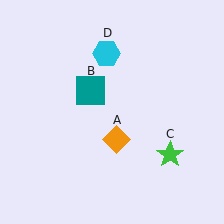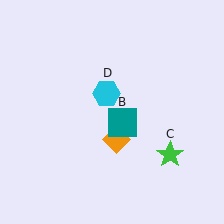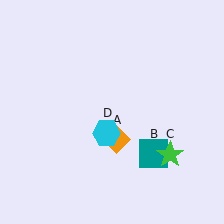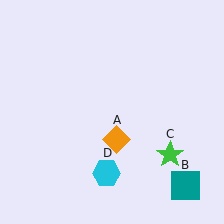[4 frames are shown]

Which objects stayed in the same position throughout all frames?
Orange diamond (object A) and green star (object C) remained stationary.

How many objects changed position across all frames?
2 objects changed position: teal square (object B), cyan hexagon (object D).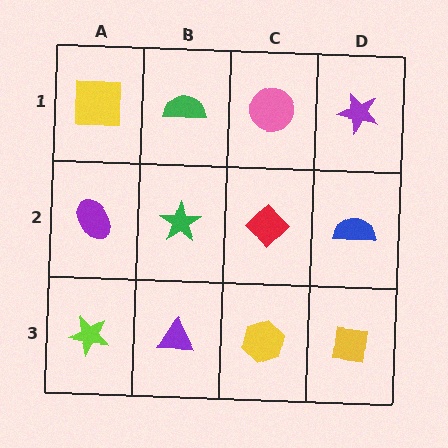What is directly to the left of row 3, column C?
A purple triangle.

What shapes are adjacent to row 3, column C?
A red diamond (row 2, column C), a purple triangle (row 3, column B), a yellow square (row 3, column D).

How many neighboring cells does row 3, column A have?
2.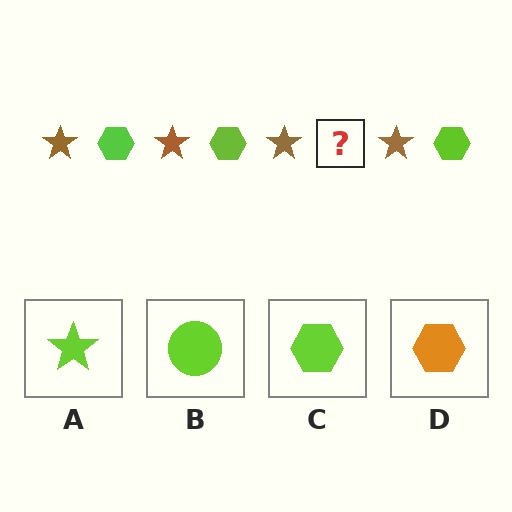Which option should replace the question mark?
Option C.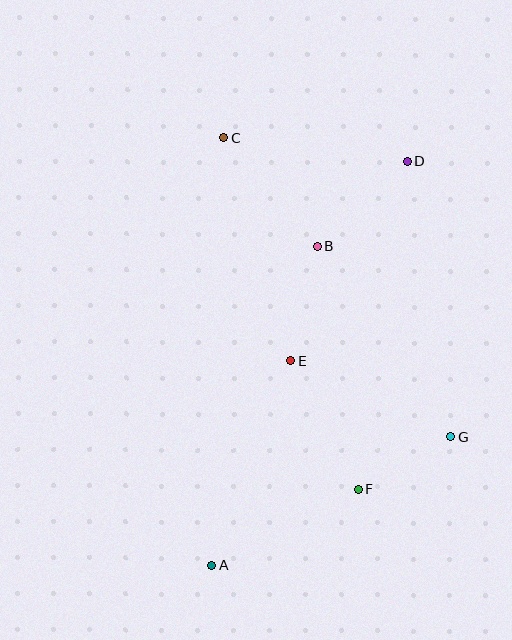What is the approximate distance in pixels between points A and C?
The distance between A and C is approximately 427 pixels.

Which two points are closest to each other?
Points F and G are closest to each other.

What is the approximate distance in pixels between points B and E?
The distance between B and E is approximately 118 pixels.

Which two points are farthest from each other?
Points A and D are farthest from each other.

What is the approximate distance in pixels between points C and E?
The distance between C and E is approximately 233 pixels.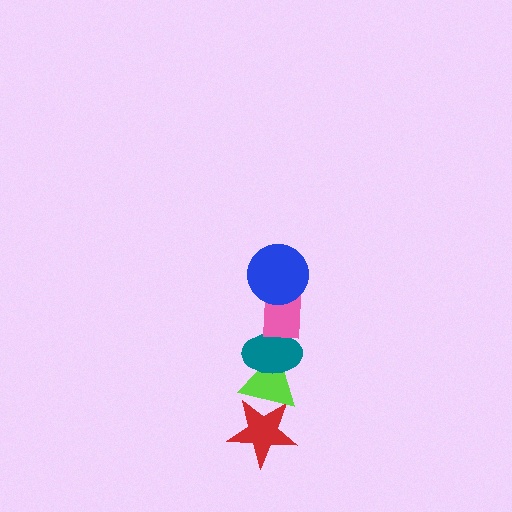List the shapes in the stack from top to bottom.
From top to bottom: the blue circle, the pink rectangle, the teal ellipse, the lime triangle, the red star.